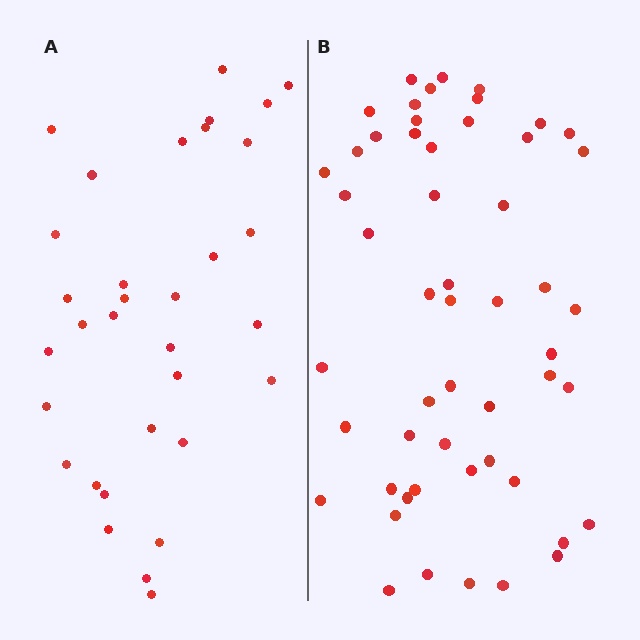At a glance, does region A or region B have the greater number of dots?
Region B (the right region) has more dots.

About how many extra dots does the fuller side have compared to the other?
Region B has approximately 20 more dots than region A.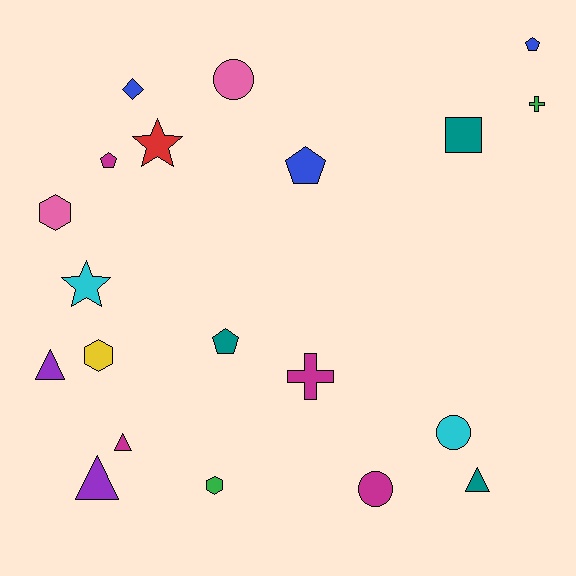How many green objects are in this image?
There are 2 green objects.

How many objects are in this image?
There are 20 objects.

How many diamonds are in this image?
There is 1 diamond.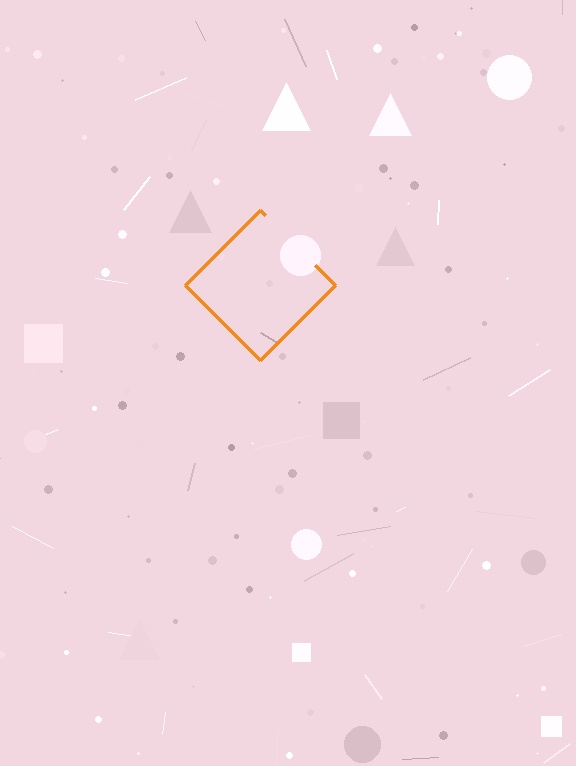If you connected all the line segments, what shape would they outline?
They would outline a diamond.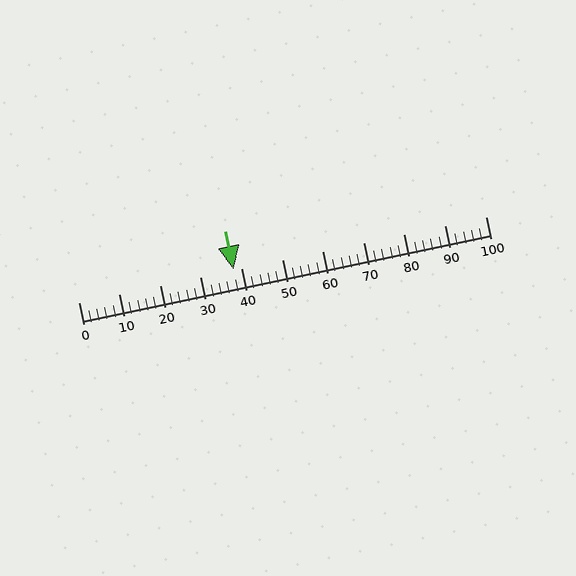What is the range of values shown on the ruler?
The ruler shows values from 0 to 100.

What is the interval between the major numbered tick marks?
The major tick marks are spaced 10 units apart.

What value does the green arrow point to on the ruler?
The green arrow points to approximately 38.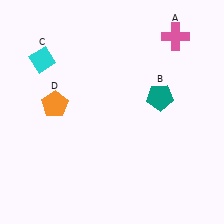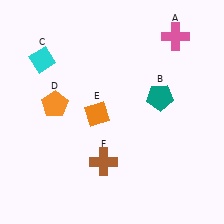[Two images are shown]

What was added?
An orange diamond (E), a brown cross (F) were added in Image 2.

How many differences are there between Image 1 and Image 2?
There are 2 differences between the two images.